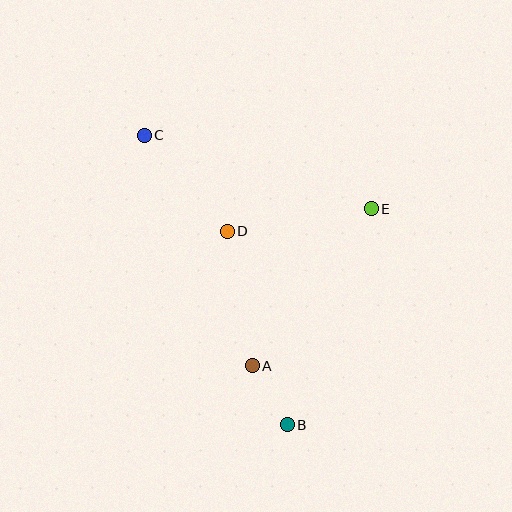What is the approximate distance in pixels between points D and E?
The distance between D and E is approximately 146 pixels.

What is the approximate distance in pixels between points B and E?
The distance between B and E is approximately 231 pixels.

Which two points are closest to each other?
Points A and B are closest to each other.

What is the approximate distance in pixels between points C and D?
The distance between C and D is approximately 127 pixels.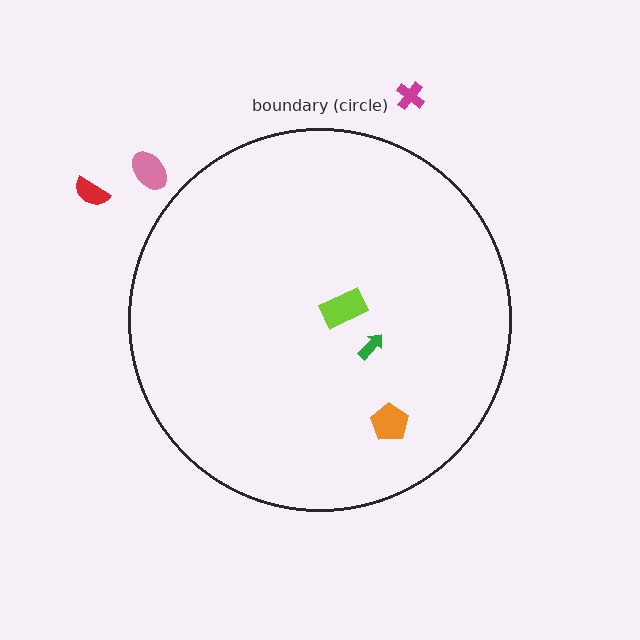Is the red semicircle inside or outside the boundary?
Outside.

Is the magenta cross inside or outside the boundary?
Outside.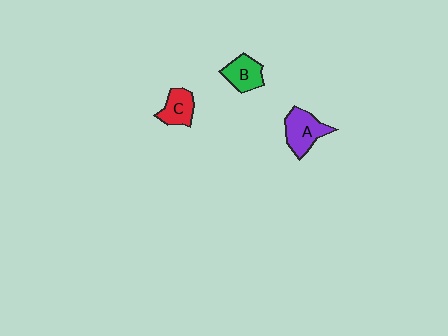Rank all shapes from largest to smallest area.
From largest to smallest: A (purple), B (green), C (red).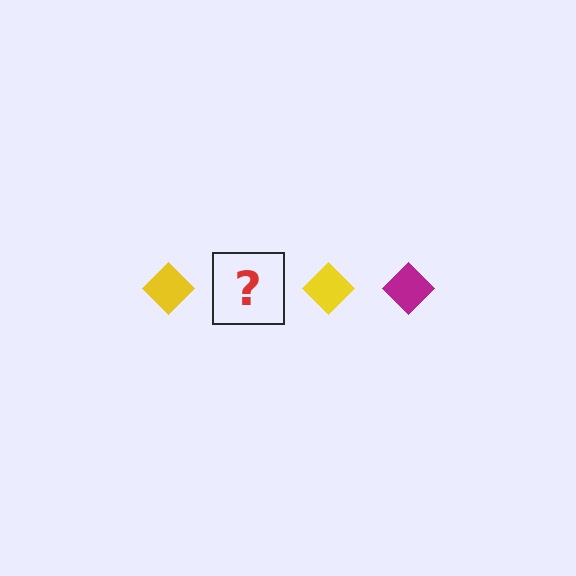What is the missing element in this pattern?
The missing element is a magenta diamond.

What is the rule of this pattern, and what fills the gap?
The rule is that the pattern cycles through yellow, magenta diamonds. The gap should be filled with a magenta diamond.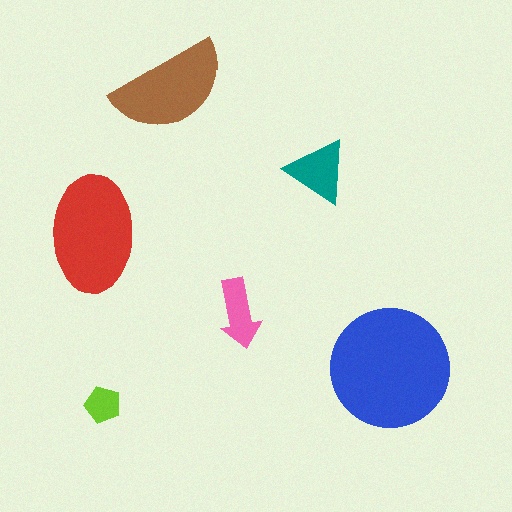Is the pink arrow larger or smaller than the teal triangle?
Smaller.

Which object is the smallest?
The lime pentagon.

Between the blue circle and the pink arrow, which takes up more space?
The blue circle.